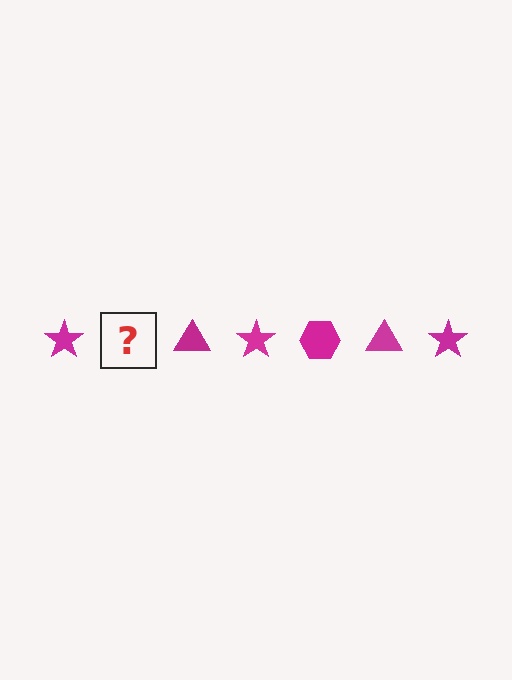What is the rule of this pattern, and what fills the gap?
The rule is that the pattern cycles through star, hexagon, triangle shapes in magenta. The gap should be filled with a magenta hexagon.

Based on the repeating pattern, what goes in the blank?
The blank should be a magenta hexagon.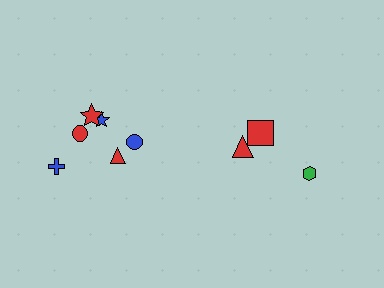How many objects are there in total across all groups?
There are 9 objects.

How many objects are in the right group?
There are 3 objects.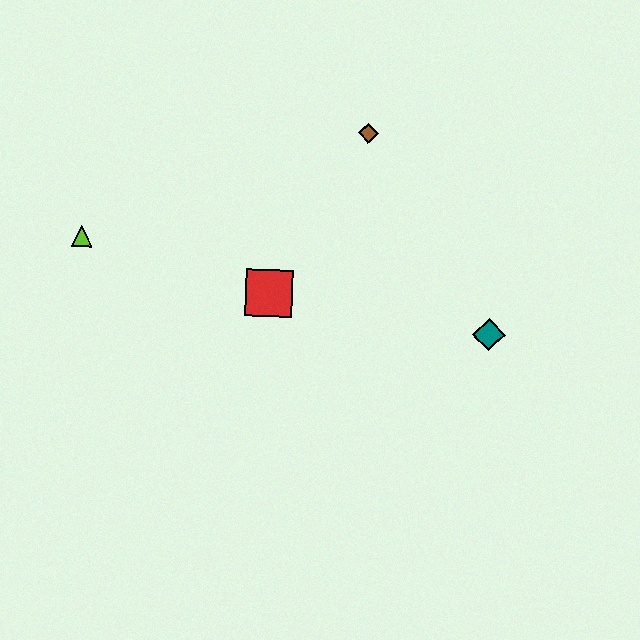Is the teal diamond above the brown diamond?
No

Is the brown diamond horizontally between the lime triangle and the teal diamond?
Yes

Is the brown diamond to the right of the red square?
Yes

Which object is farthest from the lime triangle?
The teal diamond is farthest from the lime triangle.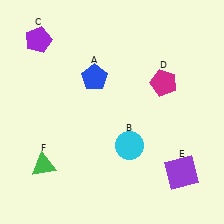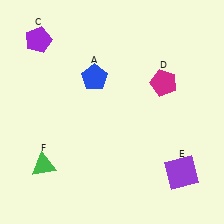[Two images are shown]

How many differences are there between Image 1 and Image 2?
There is 1 difference between the two images.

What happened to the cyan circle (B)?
The cyan circle (B) was removed in Image 2. It was in the bottom-right area of Image 1.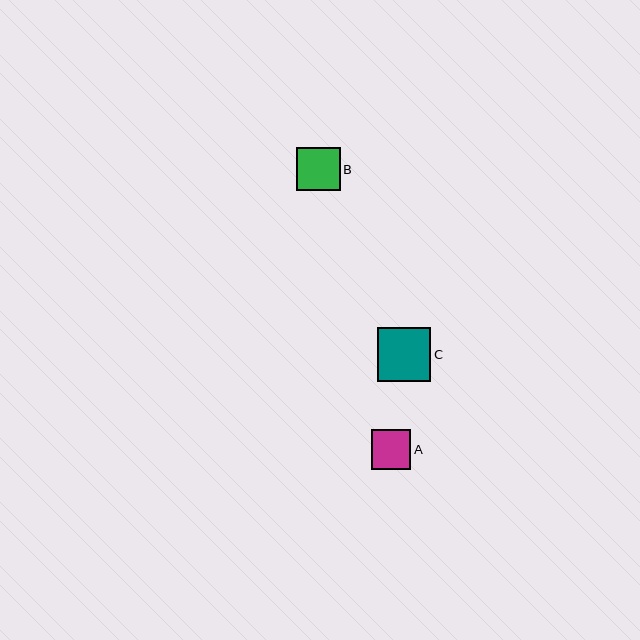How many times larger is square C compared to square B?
Square C is approximately 1.2 times the size of square B.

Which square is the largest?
Square C is the largest with a size of approximately 54 pixels.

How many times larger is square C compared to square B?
Square C is approximately 1.2 times the size of square B.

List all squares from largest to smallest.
From largest to smallest: C, B, A.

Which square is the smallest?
Square A is the smallest with a size of approximately 39 pixels.